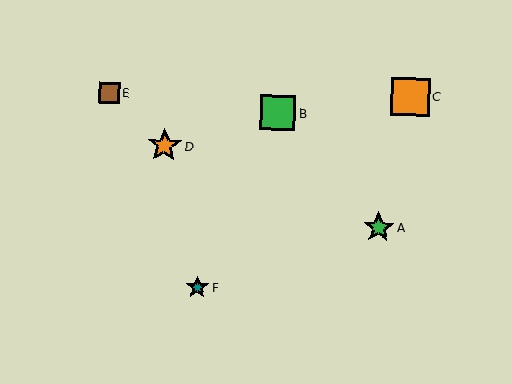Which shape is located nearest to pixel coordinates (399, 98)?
The orange square (labeled C) at (410, 97) is nearest to that location.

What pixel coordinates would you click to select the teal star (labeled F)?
Click at (197, 287) to select the teal star F.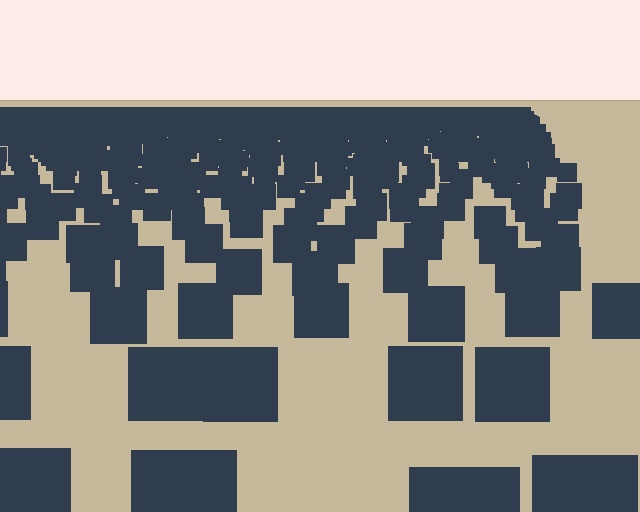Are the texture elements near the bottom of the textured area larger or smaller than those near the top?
Larger. Near the bottom, elements are closer to the viewer and appear at a bigger on-screen size.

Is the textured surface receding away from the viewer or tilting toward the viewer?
The surface is receding away from the viewer. Texture elements get smaller and denser toward the top.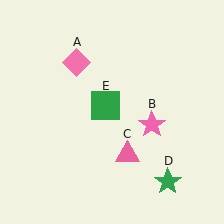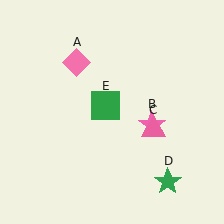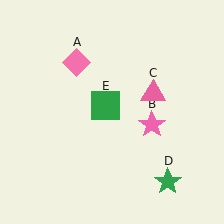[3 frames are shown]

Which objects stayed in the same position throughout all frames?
Pink diamond (object A) and pink star (object B) and green star (object D) and green square (object E) remained stationary.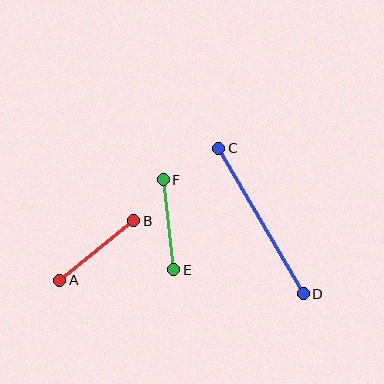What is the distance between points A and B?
The distance is approximately 95 pixels.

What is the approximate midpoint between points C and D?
The midpoint is at approximately (261, 221) pixels.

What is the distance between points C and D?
The distance is approximately 168 pixels.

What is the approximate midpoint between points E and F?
The midpoint is at approximately (169, 225) pixels.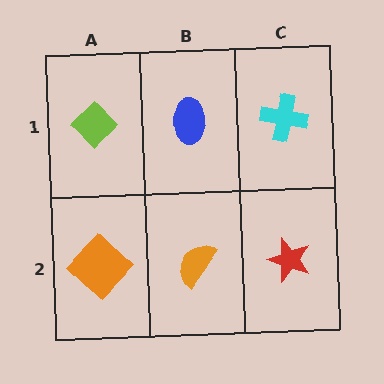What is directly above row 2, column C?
A cyan cross.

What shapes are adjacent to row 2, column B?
A blue ellipse (row 1, column B), an orange diamond (row 2, column A), a red star (row 2, column C).